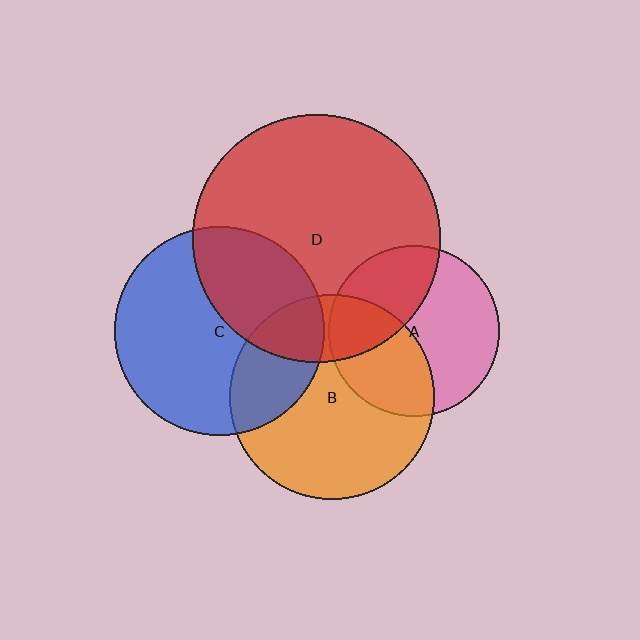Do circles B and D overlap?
Yes.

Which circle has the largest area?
Circle D (red).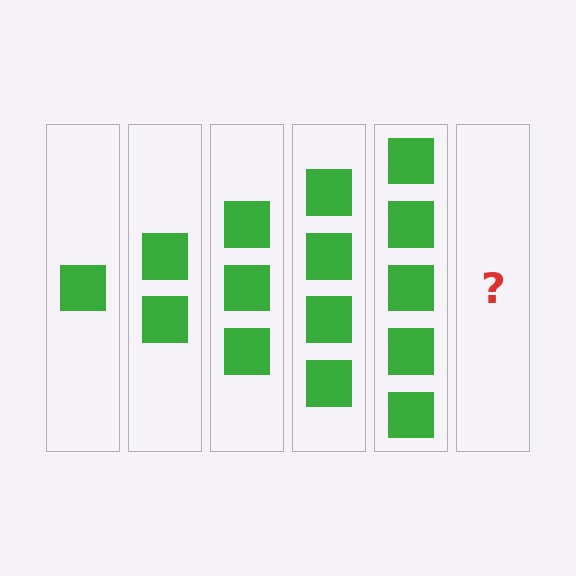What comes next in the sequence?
The next element should be 6 squares.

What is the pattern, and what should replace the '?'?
The pattern is that each step adds one more square. The '?' should be 6 squares.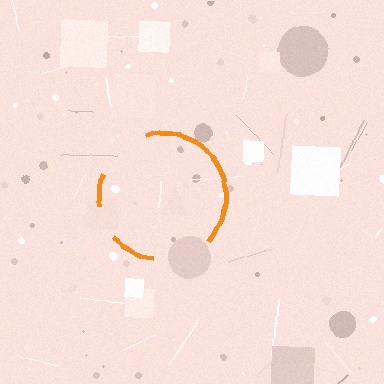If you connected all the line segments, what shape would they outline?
They would outline a circle.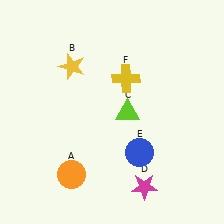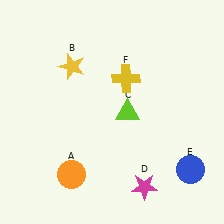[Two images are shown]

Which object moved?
The blue circle (E) moved right.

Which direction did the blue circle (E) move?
The blue circle (E) moved right.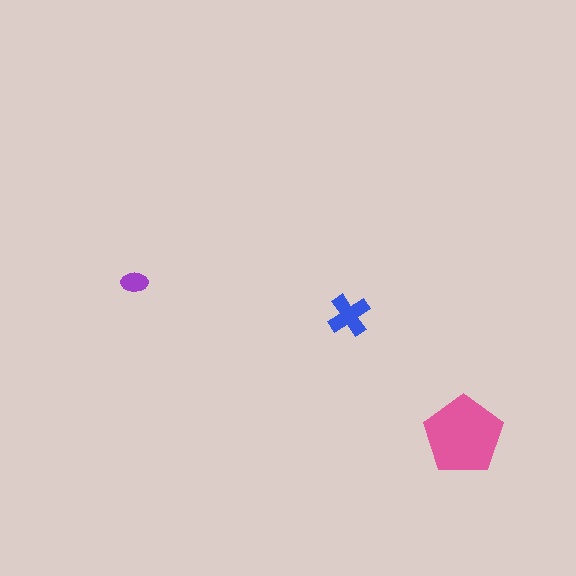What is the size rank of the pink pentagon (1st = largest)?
1st.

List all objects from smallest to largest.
The purple ellipse, the blue cross, the pink pentagon.